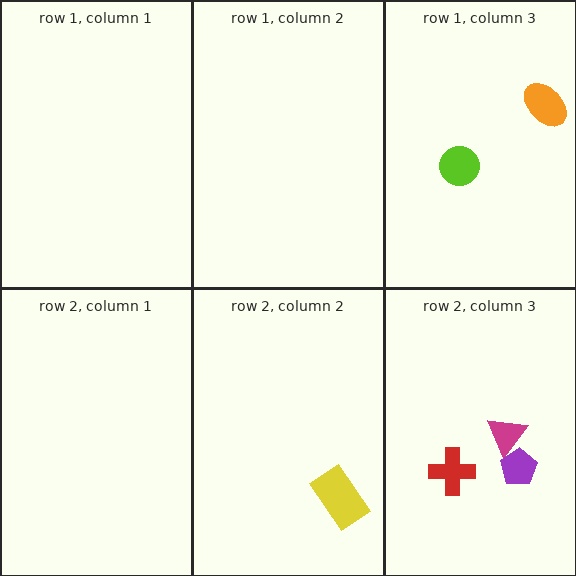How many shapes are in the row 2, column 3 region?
3.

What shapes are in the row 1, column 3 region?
The lime circle, the orange ellipse.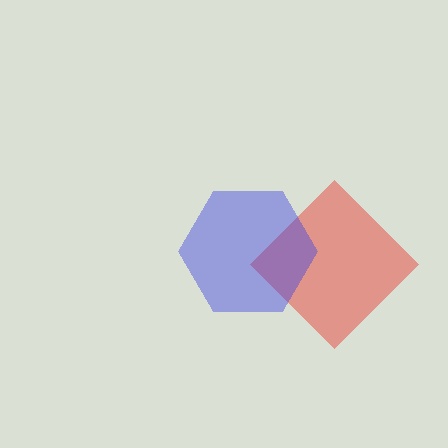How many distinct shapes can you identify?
There are 2 distinct shapes: a red diamond, a blue hexagon.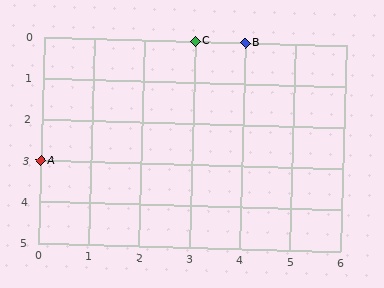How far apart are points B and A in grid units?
Points B and A are 4 columns and 3 rows apart (about 5.0 grid units diagonally).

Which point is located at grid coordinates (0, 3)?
Point A is at (0, 3).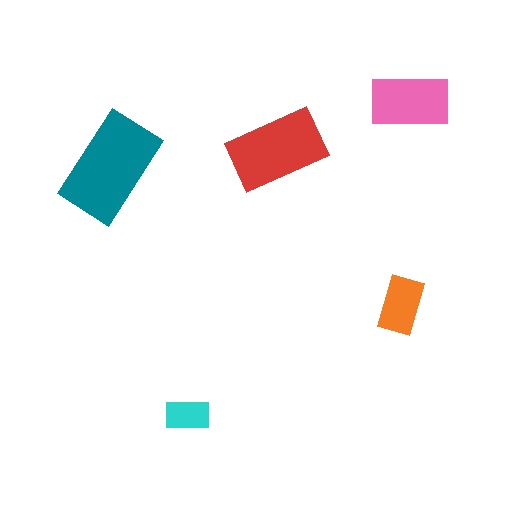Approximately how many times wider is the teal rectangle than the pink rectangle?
About 1.5 times wider.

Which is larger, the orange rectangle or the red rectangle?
The red one.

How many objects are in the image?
There are 5 objects in the image.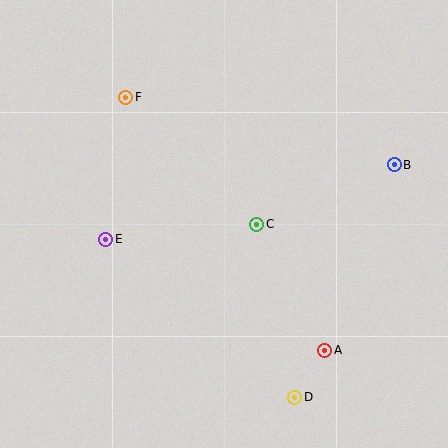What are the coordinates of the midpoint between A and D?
The midpoint between A and D is at (310, 374).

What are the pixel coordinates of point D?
Point D is at (295, 397).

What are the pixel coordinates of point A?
Point A is at (325, 350).